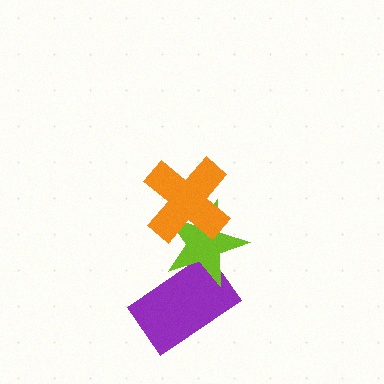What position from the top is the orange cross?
The orange cross is 1st from the top.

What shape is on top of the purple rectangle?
The lime star is on top of the purple rectangle.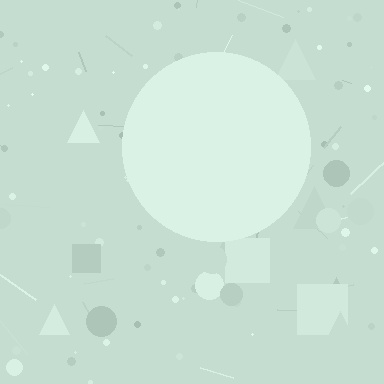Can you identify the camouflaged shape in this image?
The camouflaged shape is a circle.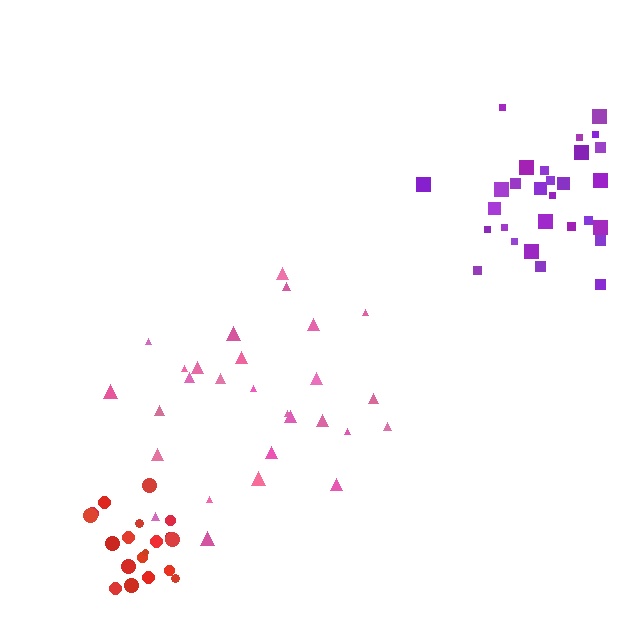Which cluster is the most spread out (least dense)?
Pink.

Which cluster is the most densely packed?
Red.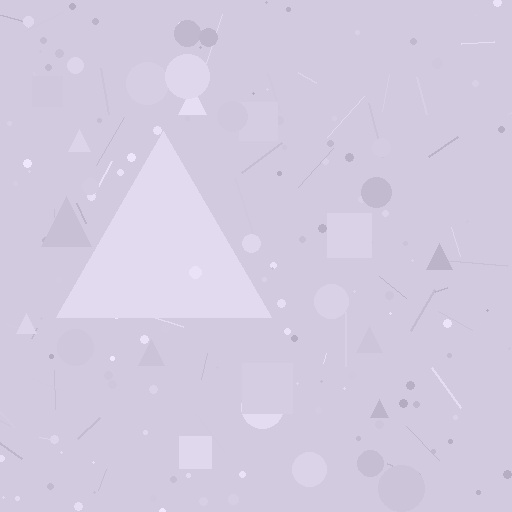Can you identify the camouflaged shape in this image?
The camouflaged shape is a triangle.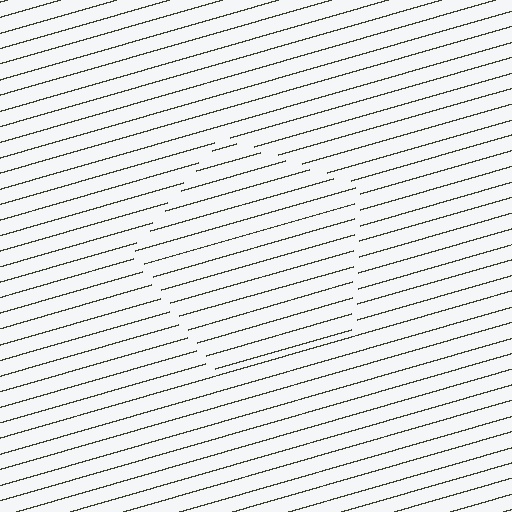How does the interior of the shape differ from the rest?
The interior of the shape contains the same grating, shifted by half a period — the contour is defined by the phase discontinuity where line-ends from the inner and outer gratings abut.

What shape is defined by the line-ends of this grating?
An illusory pentagon. The interior of the shape contains the same grating, shifted by half a period — the contour is defined by the phase discontinuity where line-ends from the inner and outer gratings abut.